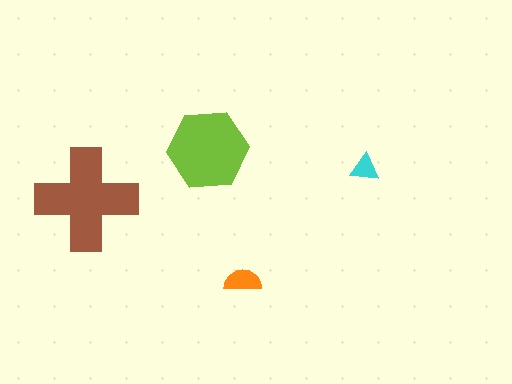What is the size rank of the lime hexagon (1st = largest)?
2nd.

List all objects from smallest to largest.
The cyan triangle, the orange semicircle, the lime hexagon, the brown cross.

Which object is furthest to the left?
The brown cross is leftmost.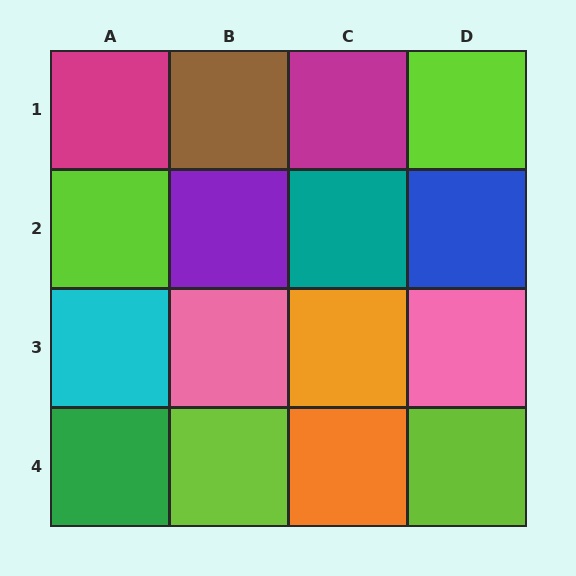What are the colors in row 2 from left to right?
Lime, purple, teal, blue.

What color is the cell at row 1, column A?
Magenta.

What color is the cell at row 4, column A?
Green.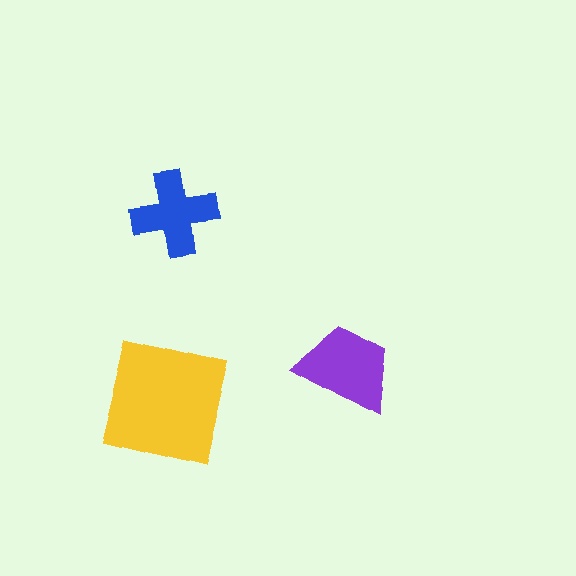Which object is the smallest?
The blue cross.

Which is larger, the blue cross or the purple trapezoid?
The purple trapezoid.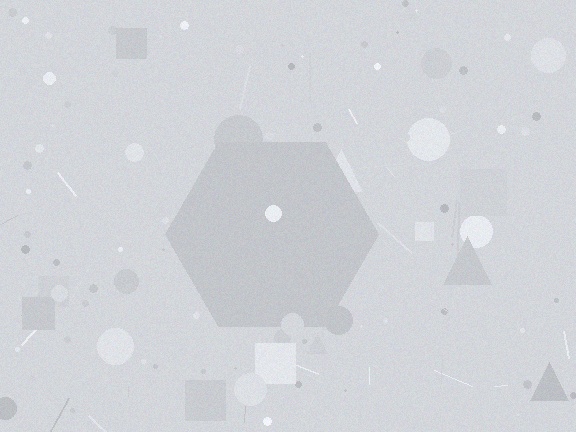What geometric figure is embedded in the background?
A hexagon is embedded in the background.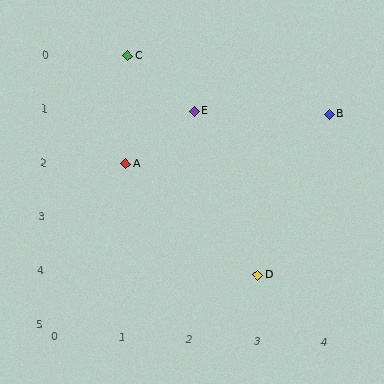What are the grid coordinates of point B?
Point B is at grid coordinates (4, 1).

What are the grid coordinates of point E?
Point E is at grid coordinates (2, 1).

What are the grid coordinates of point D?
Point D is at grid coordinates (3, 4).